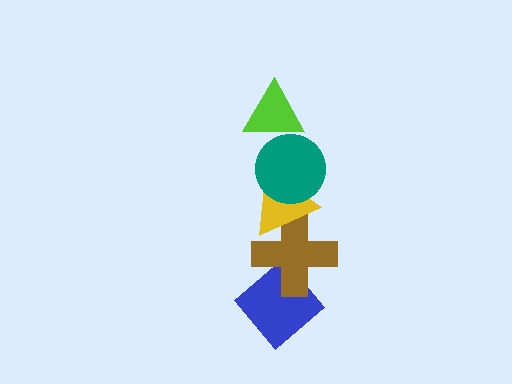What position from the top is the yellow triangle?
The yellow triangle is 3rd from the top.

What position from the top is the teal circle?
The teal circle is 2nd from the top.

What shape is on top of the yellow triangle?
The teal circle is on top of the yellow triangle.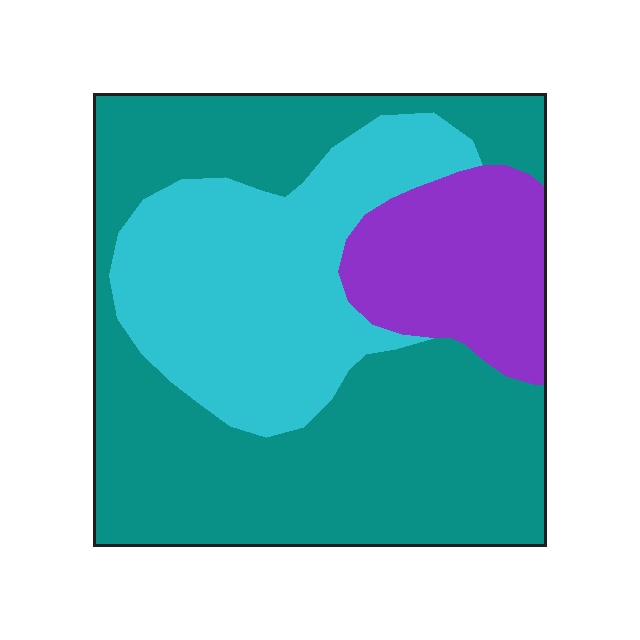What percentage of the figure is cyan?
Cyan takes up about one third (1/3) of the figure.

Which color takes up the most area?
Teal, at roughly 55%.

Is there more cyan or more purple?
Cyan.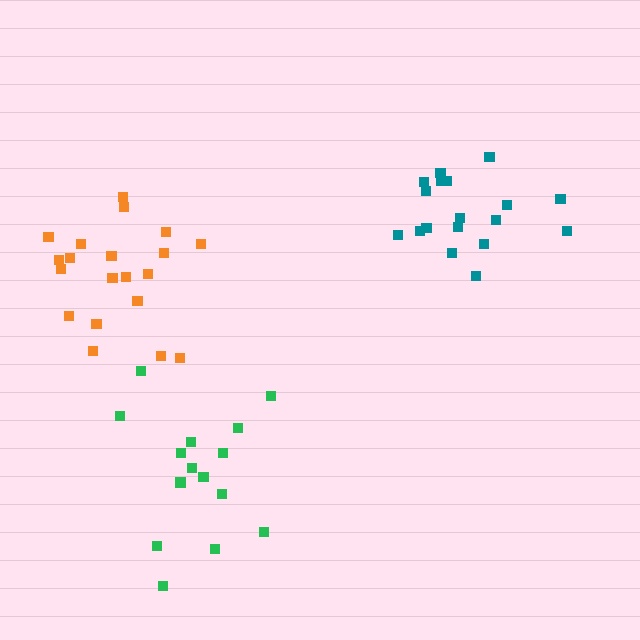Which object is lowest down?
The green cluster is bottommost.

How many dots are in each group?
Group 1: 15 dots, Group 2: 18 dots, Group 3: 20 dots (53 total).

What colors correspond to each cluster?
The clusters are colored: green, teal, orange.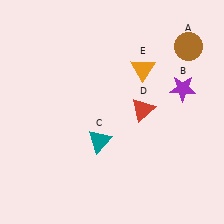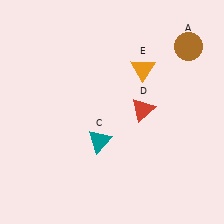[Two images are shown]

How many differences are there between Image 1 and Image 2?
There is 1 difference between the two images.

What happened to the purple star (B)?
The purple star (B) was removed in Image 2. It was in the top-right area of Image 1.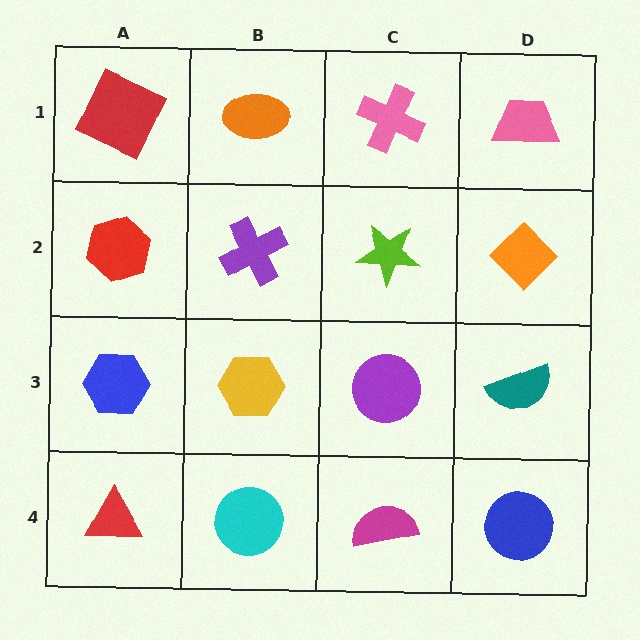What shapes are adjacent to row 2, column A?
A red square (row 1, column A), a blue hexagon (row 3, column A), a purple cross (row 2, column B).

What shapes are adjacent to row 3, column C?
A lime star (row 2, column C), a magenta semicircle (row 4, column C), a yellow hexagon (row 3, column B), a teal semicircle (row 3, column D).